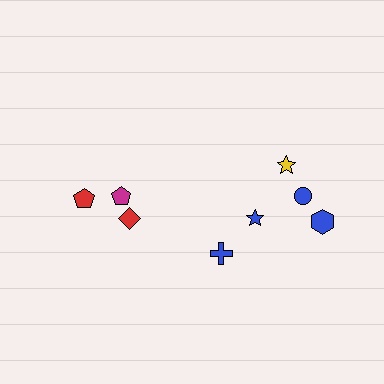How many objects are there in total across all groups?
There are 8 objects.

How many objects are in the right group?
There are 5 objects.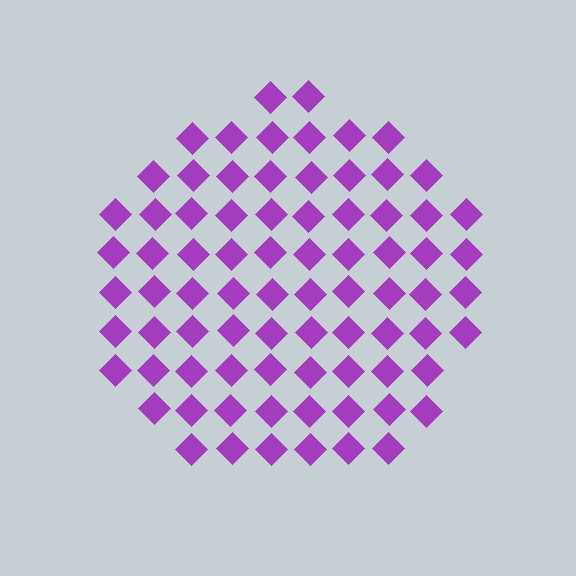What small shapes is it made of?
It is made of small diamonds.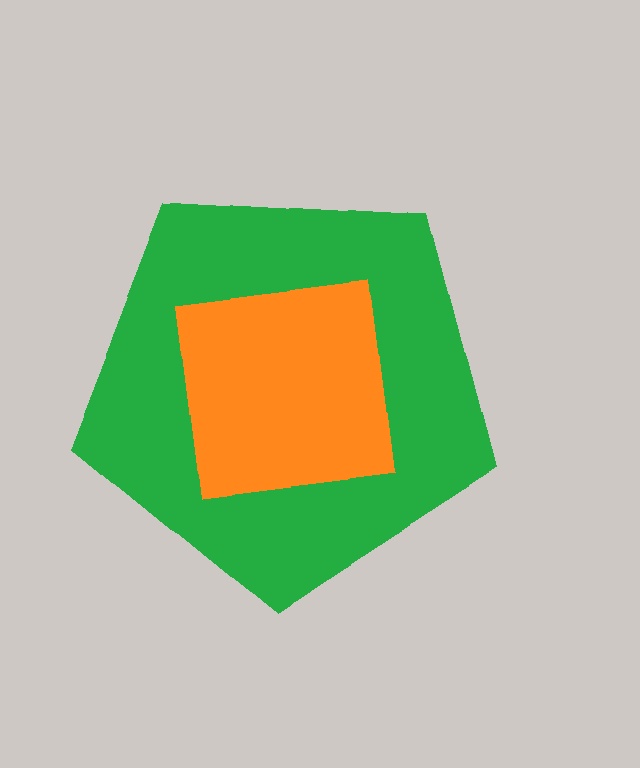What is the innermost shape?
The orange square.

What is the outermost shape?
The green pentagon.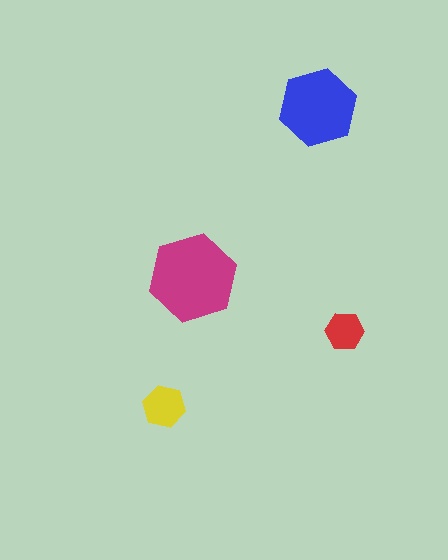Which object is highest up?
The blue hexagon is topmost.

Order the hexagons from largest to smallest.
the magenta one, the blue one, the yellow one, the red one.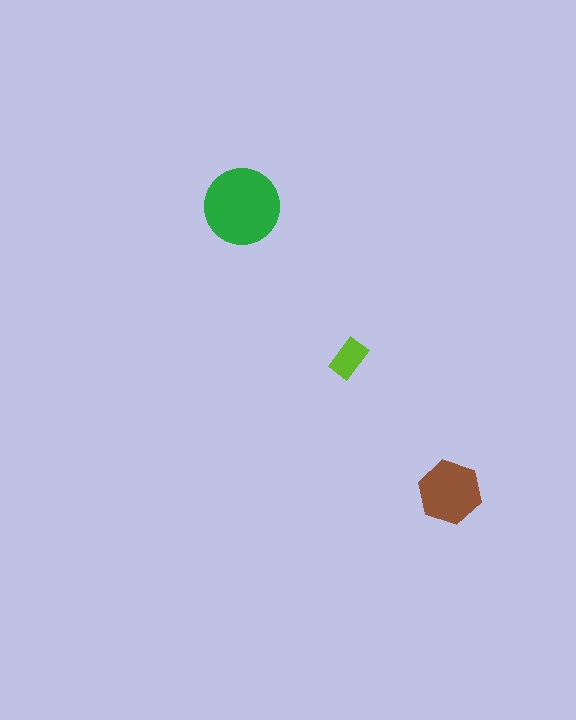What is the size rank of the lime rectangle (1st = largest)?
3rd.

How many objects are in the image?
There are 3 objects in the image.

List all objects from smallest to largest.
The lime rectangle, the brown hexagon, the green circle.